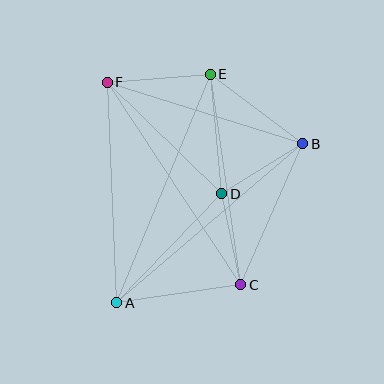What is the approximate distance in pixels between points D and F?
The distance between D and F is approximately 160 pixels.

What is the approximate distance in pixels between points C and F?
The distance between C and F is approximately 243 pixels.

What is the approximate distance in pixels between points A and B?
The distance between A and B is approximately 244 pixels.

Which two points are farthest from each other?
Points A and E are farthest from each other.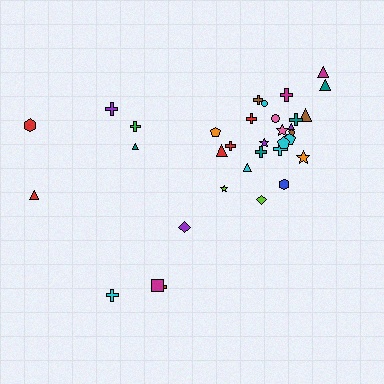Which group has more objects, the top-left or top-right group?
The top-right group.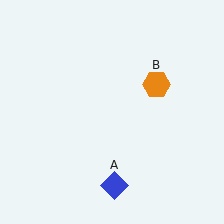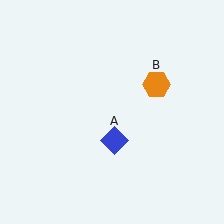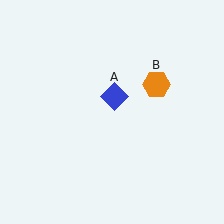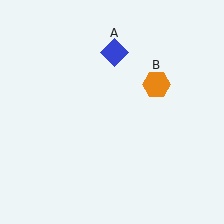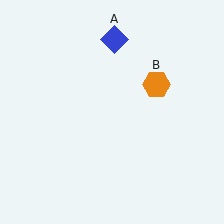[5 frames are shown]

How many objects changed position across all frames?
1 object changed position: blue diamond (object A).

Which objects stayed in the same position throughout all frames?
Orange hexagon (object B) remained stationary.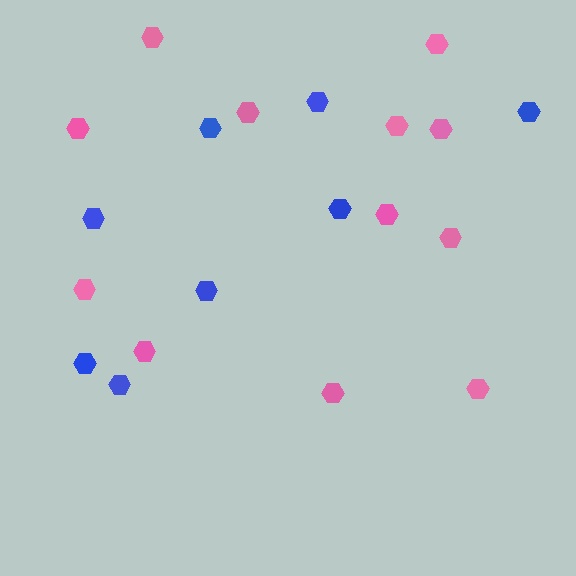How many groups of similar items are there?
There are 2 groups: one group of pink hexagons (12) and one group of blue hexagons (8).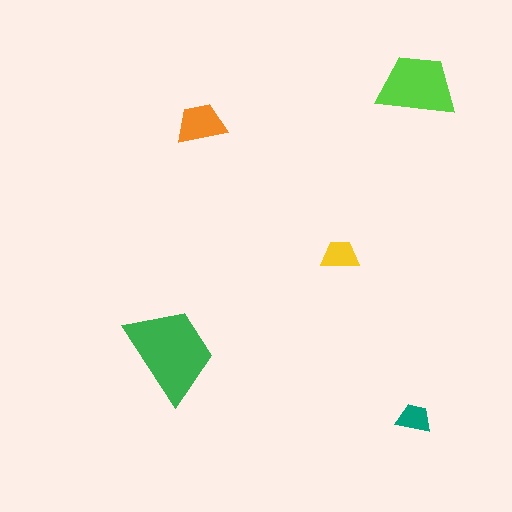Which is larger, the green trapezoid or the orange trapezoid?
The green one.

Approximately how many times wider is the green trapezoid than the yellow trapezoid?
About 2.5 times wider.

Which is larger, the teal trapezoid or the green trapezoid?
The green one.